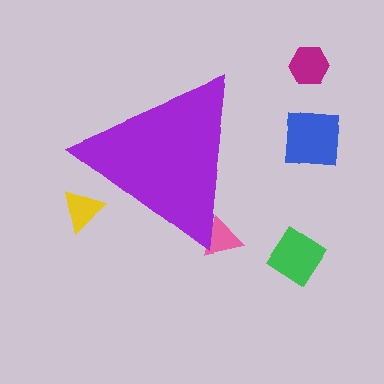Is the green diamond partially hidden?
No, the green diamond is fully visible.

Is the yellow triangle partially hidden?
Yes, the yellow triangle is partially hidden behind the purple triangle.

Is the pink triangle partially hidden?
Yes, the pink triangle is partially hidden behind the purple triangle.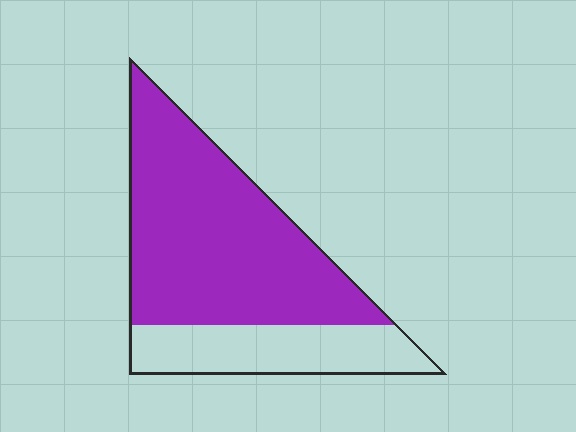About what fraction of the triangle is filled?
About three quarters (3/4).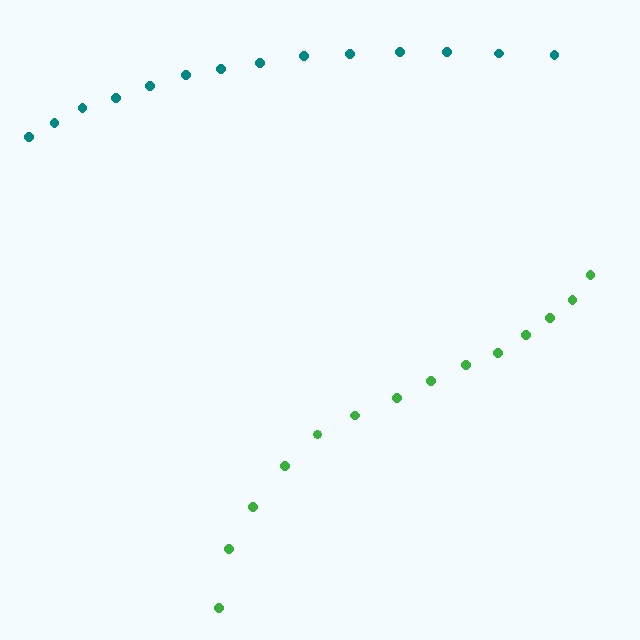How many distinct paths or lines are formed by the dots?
There are 2 distinct paths.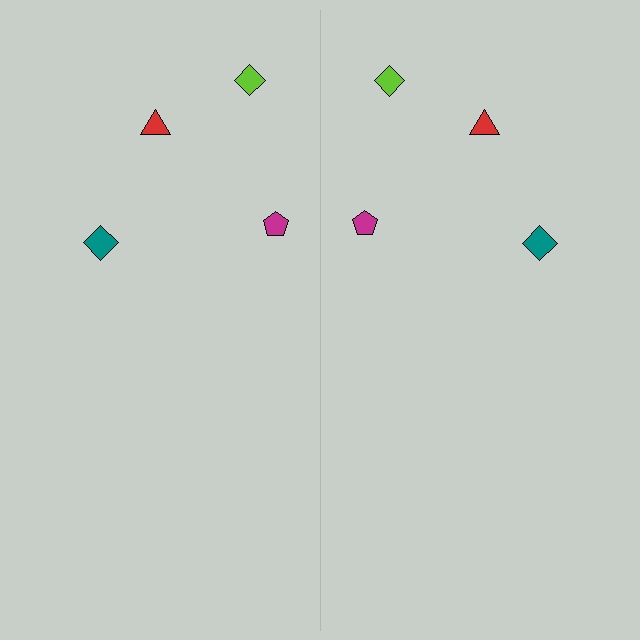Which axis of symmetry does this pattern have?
The pattern has a vertical axis of symmetry running through the center of the image.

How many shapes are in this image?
There are 8 shapes in this image.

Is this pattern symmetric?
Yes, this pattern has bilateral (reflection) symmetry.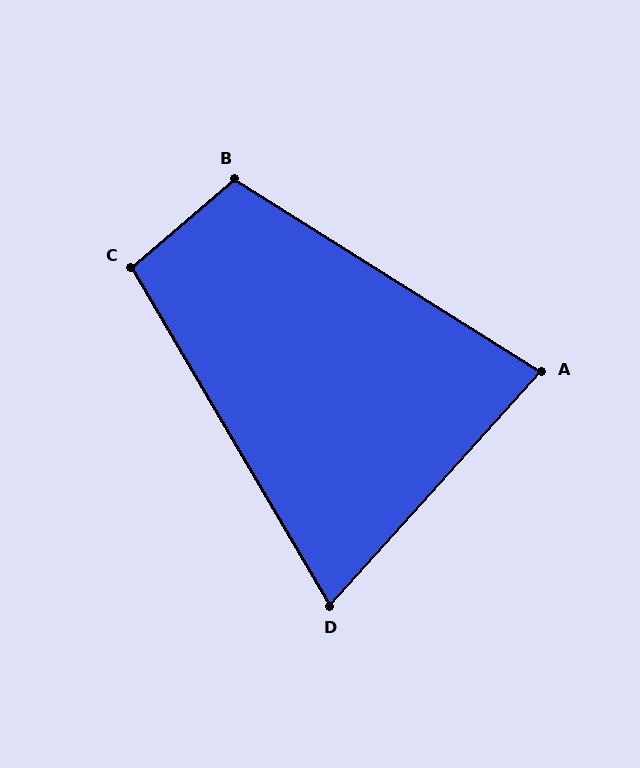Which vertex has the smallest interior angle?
D, at approximately 73 degrees.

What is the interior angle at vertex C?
Approximately 100 degrees (obtuse).